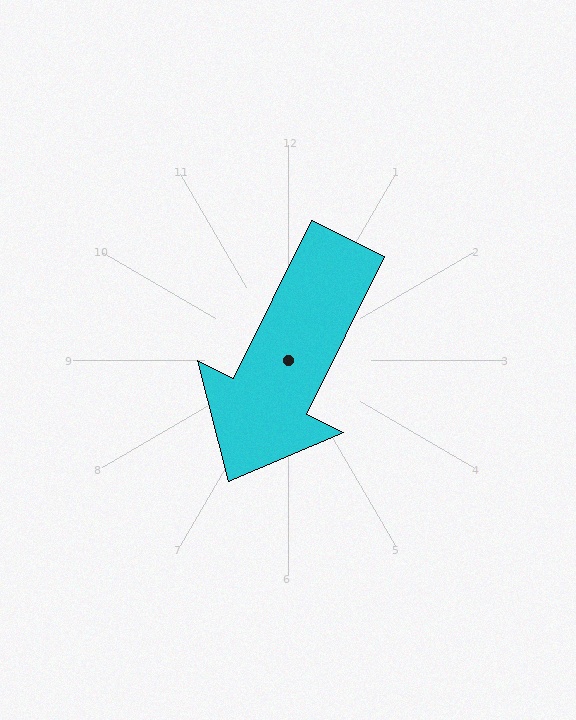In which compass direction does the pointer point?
Southwest.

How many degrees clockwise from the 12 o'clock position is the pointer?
Approximately 206 degrees.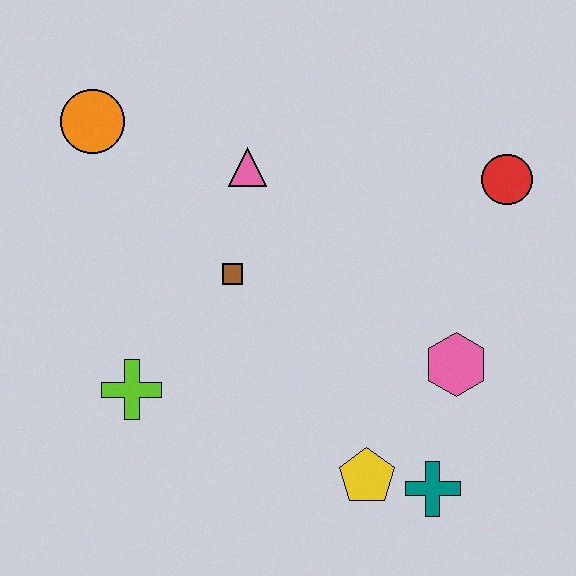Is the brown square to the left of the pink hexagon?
Yes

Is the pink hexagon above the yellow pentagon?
Yes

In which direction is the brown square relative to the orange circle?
The brown square is below the orange circle.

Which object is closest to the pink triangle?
The brown square is closest to the pink triangle.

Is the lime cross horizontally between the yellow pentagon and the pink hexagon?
No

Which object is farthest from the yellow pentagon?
The orange circle is farthest from the yellow pentagon.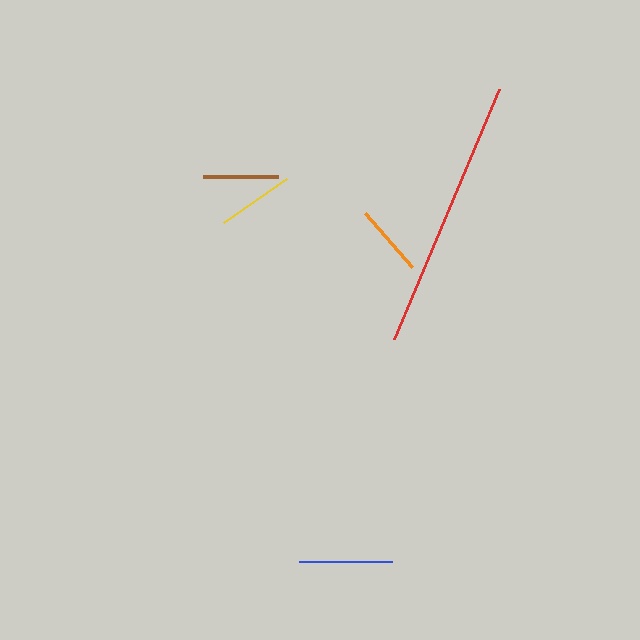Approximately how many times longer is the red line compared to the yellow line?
The red line is approximately 3.5 times the length of the yellow line.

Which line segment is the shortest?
The orange line is the shortest at approximately 71 pixels.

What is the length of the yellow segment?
The yellow segment is approximately 77 pixels long.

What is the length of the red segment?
The red segment is approximately 271 pixels long.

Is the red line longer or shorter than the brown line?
The red line is longer than the brown line.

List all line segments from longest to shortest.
From longest to shortest: red, blue, yellow, brown, orange.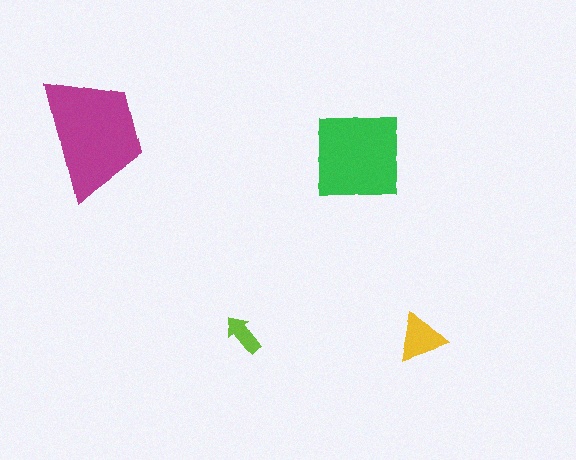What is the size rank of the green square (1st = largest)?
2nd.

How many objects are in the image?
There are 4 objects in the image.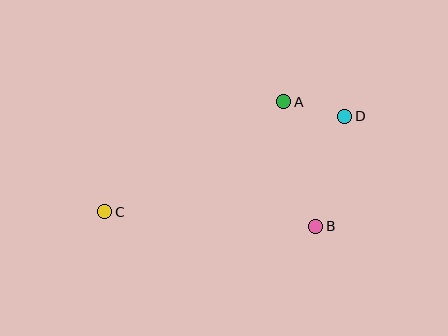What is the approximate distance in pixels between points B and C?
The distance between B and C is approximately 212 pixels.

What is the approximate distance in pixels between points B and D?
The distance between B and D is approximately 113 pixels.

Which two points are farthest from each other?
Points C and D are farthest from each other.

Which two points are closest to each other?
Points A and D are closest to each other.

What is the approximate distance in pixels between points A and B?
The distance between A and B is approximately 128 pixels.